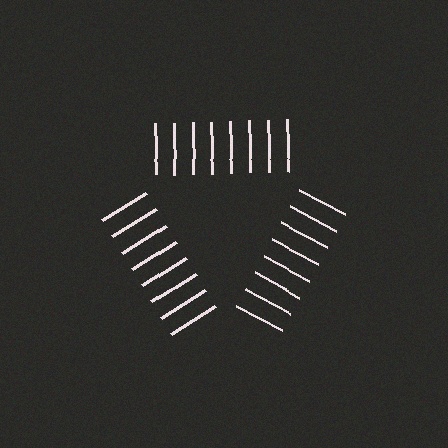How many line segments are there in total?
24 — 8 along each of the 3 edges.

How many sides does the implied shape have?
3 sides — the line-ends trace a triangle.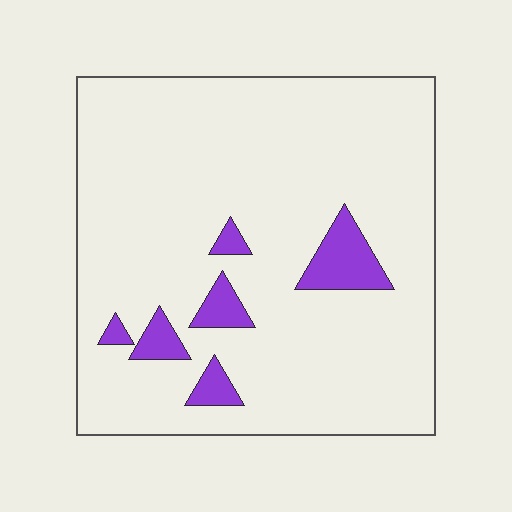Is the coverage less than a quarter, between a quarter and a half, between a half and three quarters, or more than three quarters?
Less than a quarter.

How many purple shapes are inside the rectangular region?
6.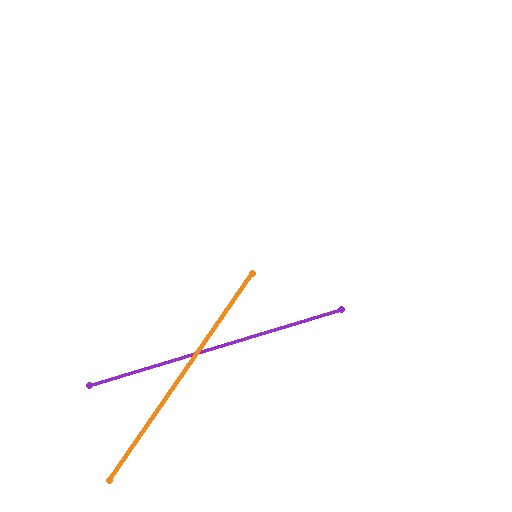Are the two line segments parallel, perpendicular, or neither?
Neither parallel nor perpendicular — they differ by about 39°.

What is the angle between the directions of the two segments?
Approximately 39 degrees.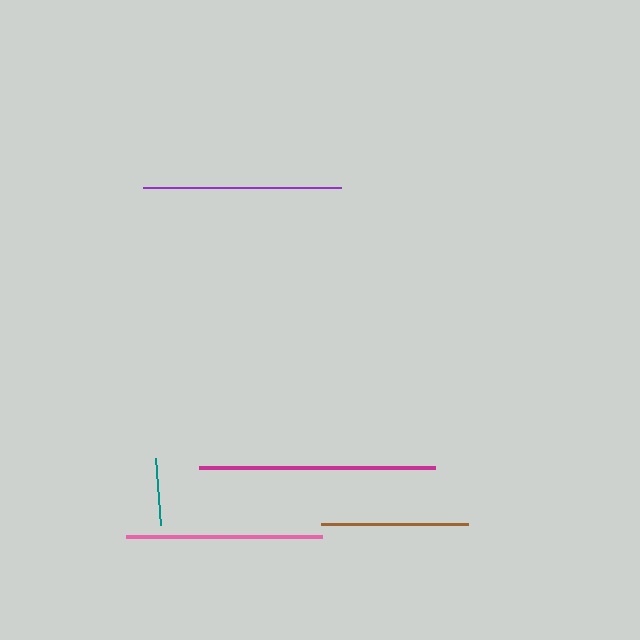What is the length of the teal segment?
The teal segment is approximately 67 pixels long.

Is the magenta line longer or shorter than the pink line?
The magenta line is longer than the pink line.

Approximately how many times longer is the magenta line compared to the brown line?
The magenta line is approximately 1.6 times the length of the brown line.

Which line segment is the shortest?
The teal line is the shortest at approximately 67 pixels.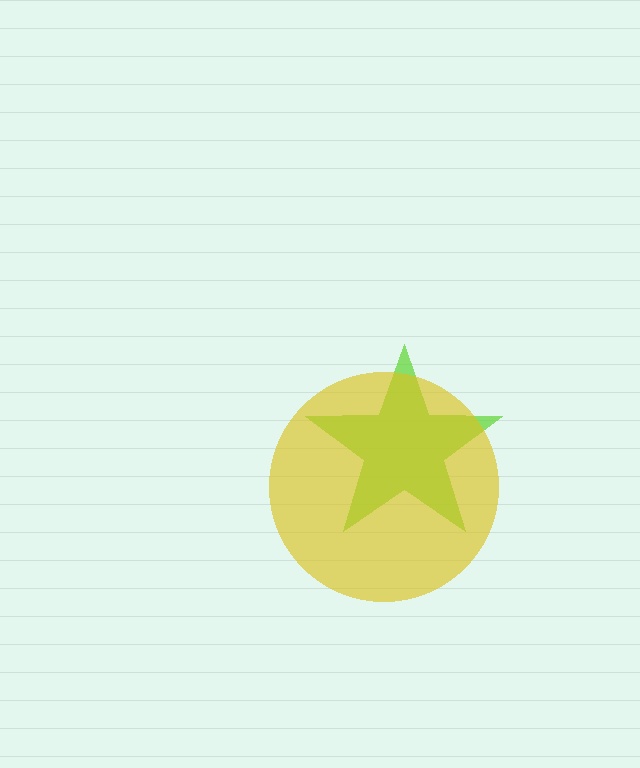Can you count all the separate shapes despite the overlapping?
Yes, there are 2 separate shapes.